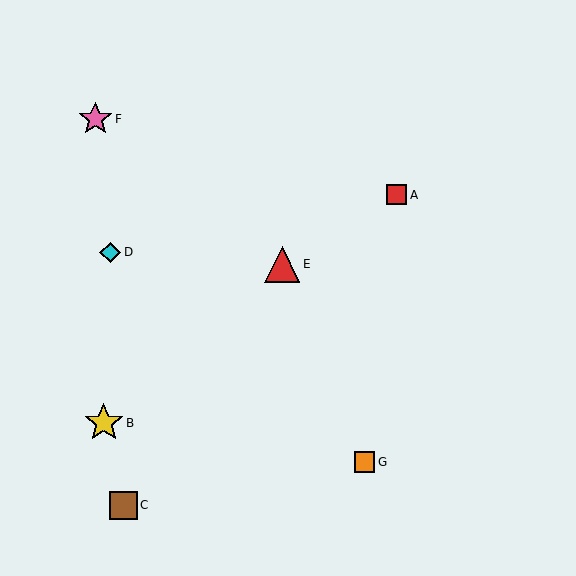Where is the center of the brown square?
The center of the brown square is at (123, 505).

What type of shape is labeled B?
Shape B is a yellow star.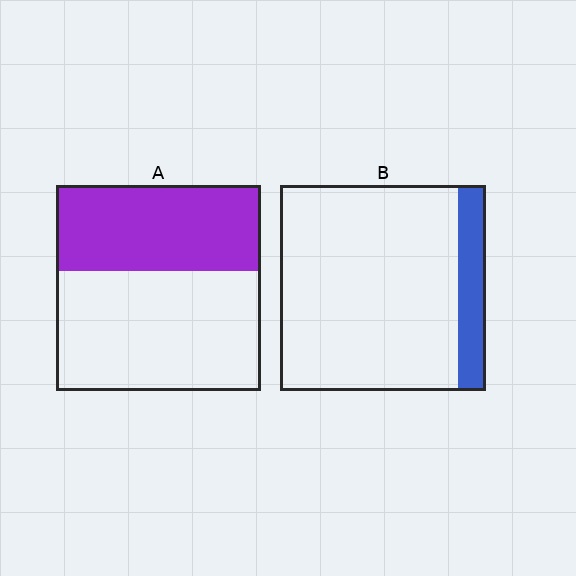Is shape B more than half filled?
No.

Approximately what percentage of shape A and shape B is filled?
A is approximately 40% and B is approximately 15%.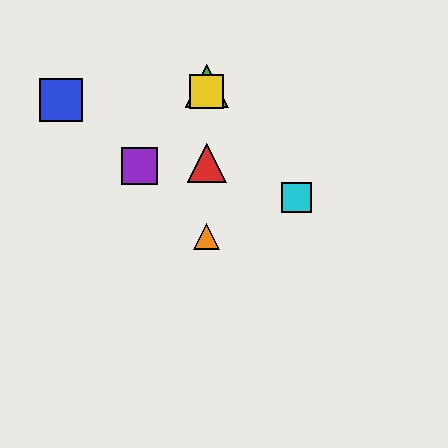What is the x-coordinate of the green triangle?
The green triangle is at x≈207.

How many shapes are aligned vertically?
4 shapes (the red triangle, the green triangle, the yellow square, the orange triangle) are aligned vertically.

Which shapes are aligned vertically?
The red triangle, the green triangle, the yellow square, the orange triangle are aligned vertically.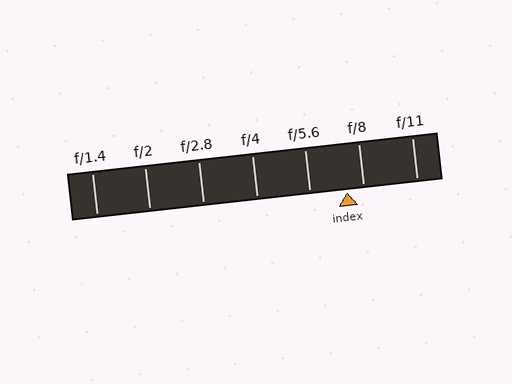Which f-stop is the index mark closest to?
The index mark is closest to f/8.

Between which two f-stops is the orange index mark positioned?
The index mark is between f/5.6 and f/8.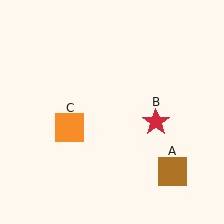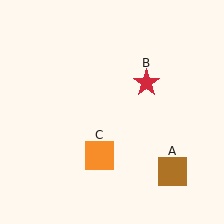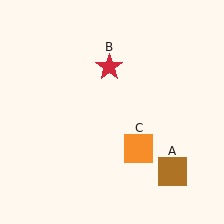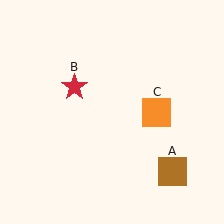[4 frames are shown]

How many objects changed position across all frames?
2 objects changed position: red star (object B), orange square (object C).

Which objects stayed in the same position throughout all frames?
Brown square (object A) remained stationary.